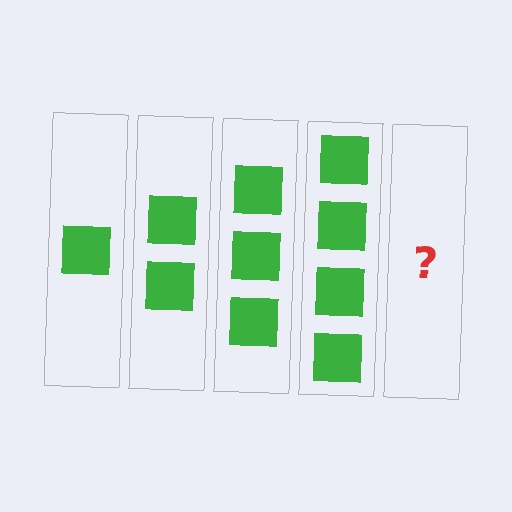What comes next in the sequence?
The next element should be 5 squares.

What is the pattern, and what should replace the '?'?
The pattern is that each step adds one more square. The '?' should be 5 squares.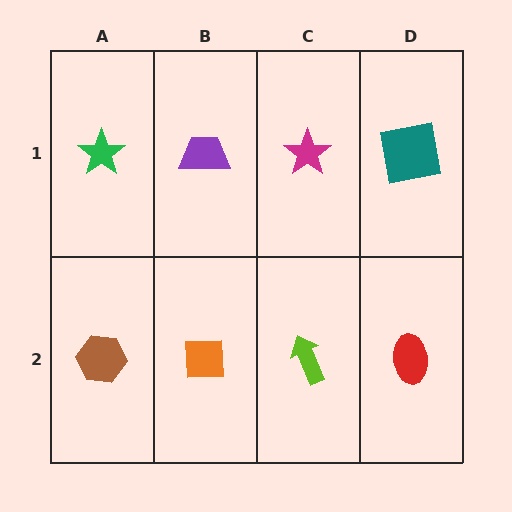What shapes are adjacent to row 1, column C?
A lime arrow (row 2, column C), a purple trapezoid (row 1, column B), a teal square (row 1, column D).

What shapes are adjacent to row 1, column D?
A red ellipse (row 2, column D), a magenta star (row 1, column C).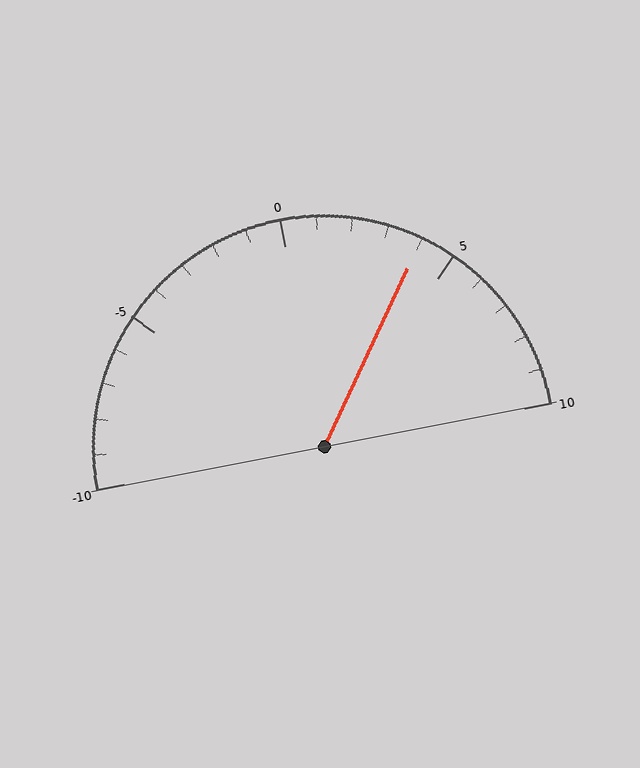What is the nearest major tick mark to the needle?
The nearest major tick mark is 5.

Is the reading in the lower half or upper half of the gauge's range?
The reading is in the upper half of the range (-10 to 10).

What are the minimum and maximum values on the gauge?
The gauge ranges from -10 to 10.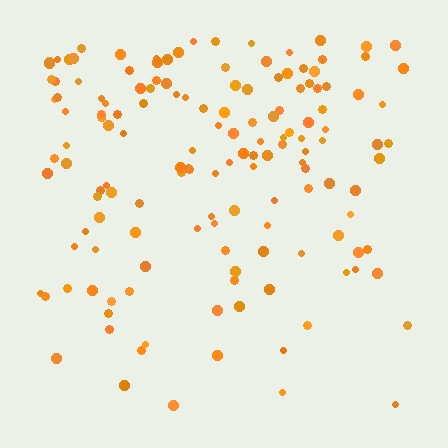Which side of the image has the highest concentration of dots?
The top.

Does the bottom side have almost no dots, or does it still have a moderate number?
Still a moderate number, just noticeably fewer than the top.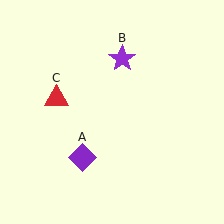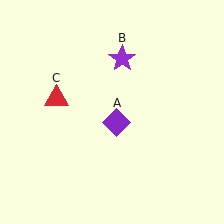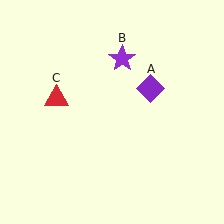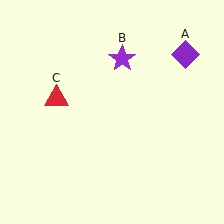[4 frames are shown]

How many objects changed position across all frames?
1 object changed position: purple diamond (object A).